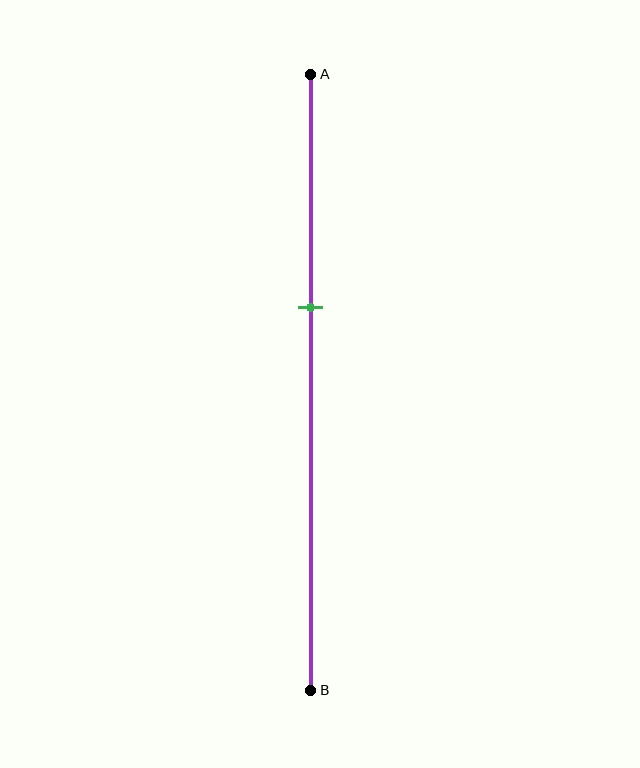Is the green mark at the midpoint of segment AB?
No, the mark is at about 40% from A, not at the 50% midpoint.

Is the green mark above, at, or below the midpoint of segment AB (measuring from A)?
The green mark is above the midpoint of segment AB.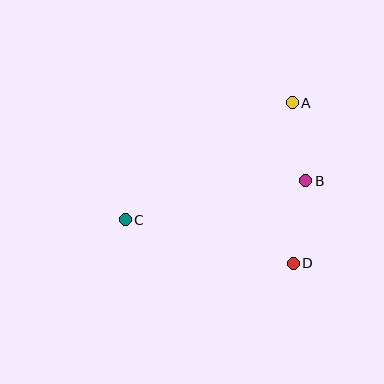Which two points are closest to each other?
Points A and B are closest to each other.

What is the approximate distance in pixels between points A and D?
The distance between A and D is approximately 160 pixels.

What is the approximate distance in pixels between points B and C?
The distance between B and C is approximately 185 pixels.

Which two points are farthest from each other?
Points A and C are farthest from each other.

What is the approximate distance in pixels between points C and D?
The distance between C and D is approximately 174 pixels.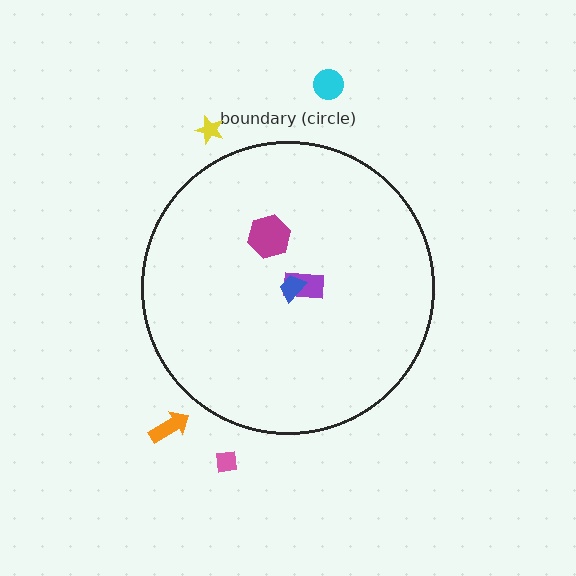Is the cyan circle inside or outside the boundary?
Outside.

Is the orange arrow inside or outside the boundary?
Outside.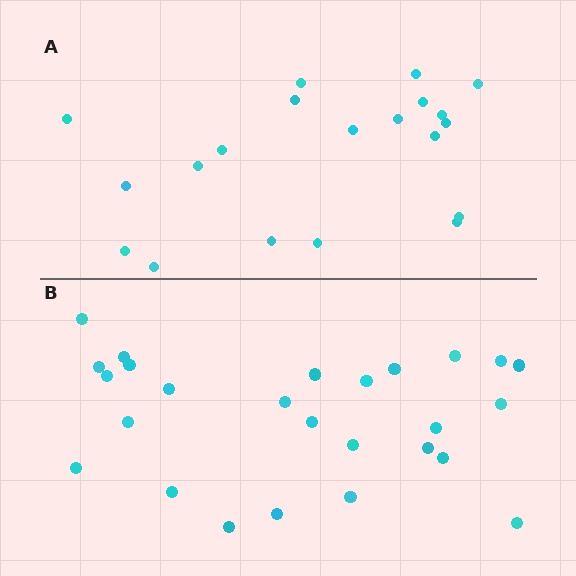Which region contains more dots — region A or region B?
Region B (the bottom region) has more dots.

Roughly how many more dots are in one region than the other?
Region B has about 6 more dots than region A.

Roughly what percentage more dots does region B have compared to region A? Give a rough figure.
About 30% more.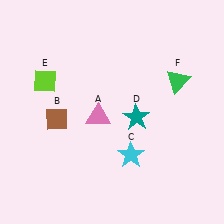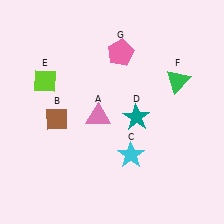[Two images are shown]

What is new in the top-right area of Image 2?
A pink pentagon (G) was added in the top-right area of Image 2.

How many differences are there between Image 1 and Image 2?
There is 1 difference between the two images.